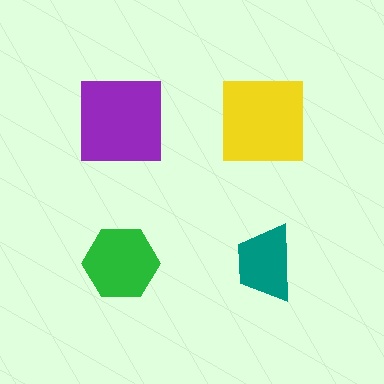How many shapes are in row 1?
2 shapes.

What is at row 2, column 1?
A green hexagon.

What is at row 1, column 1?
A purple square.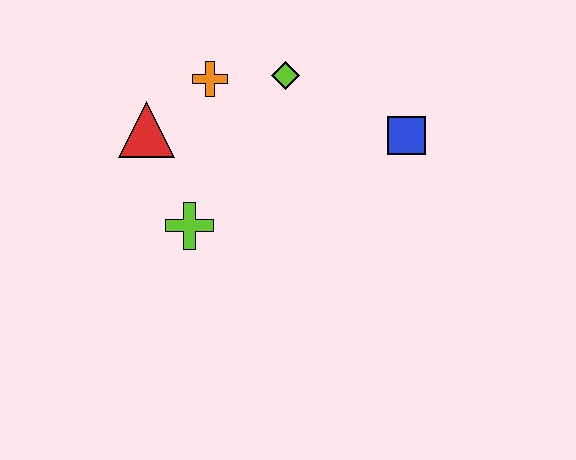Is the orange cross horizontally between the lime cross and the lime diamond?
Yes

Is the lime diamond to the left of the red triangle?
No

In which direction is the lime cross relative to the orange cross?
The lime cross is below the orange cross.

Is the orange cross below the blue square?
No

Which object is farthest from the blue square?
The red triangle is farthest from the blue square.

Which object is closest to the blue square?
The lime diamond is closest to the blue square.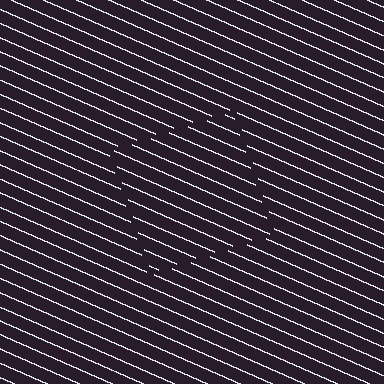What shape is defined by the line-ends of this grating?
An illusory square. The interior of the shape contains the same grating, shifted by half a period — the contour is defined by the phase discontinuity where line-ends from the inner and outer gratings abut.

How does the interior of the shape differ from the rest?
The interior of the shape contains the same grating, shifted by half a period — the contour is defined by the phase discontinuity where line-ends from the inner and outer gratings abut.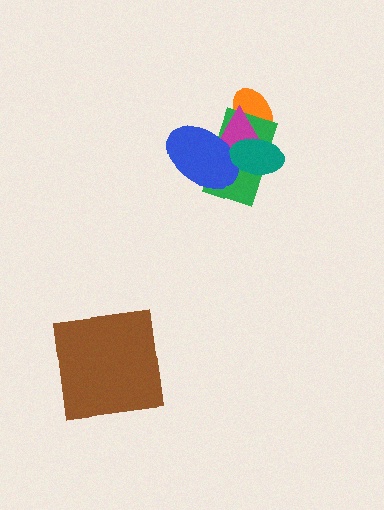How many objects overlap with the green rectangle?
4 objects overlap with the green rectangle.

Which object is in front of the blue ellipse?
The teal ellipse is in front of the blue ellipse.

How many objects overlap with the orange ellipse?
3 objects overlap with the orange ellipse.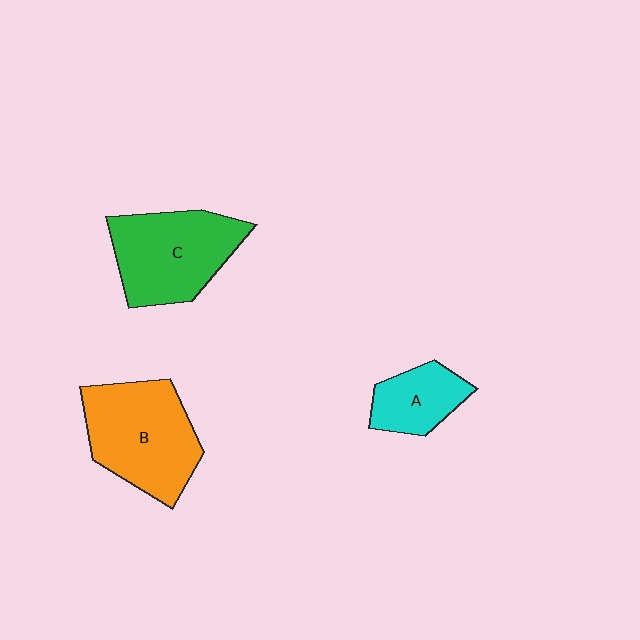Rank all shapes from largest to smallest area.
From largest to smallest: B (orange), C (green), A (cyan).